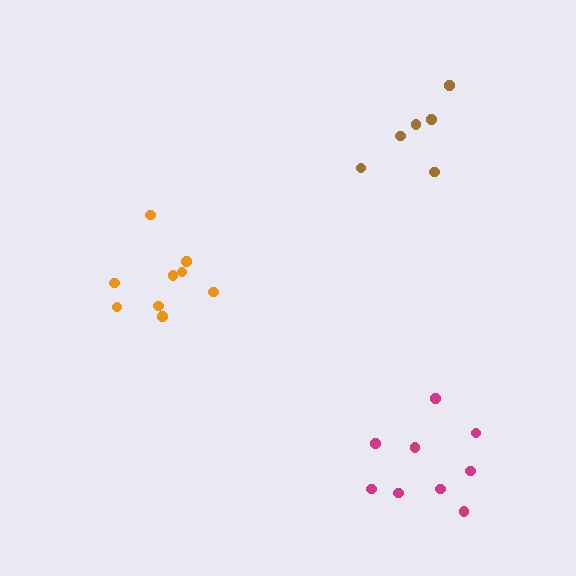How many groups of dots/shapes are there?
There are 3 groups.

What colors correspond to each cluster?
The clusters are colored: orange, magenta, brown.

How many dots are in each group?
Group 1: 9 dots, Group 2: 9 dots, Group 3: 6 dots (24 total).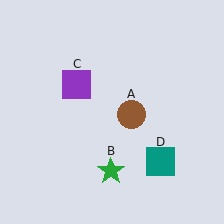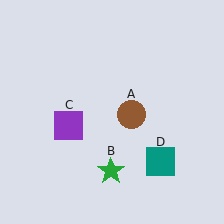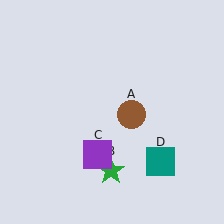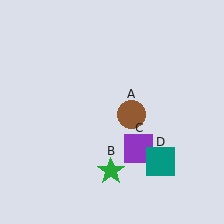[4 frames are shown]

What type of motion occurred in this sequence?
The purple square (object C) rotated counterclockwise around the center of the scene.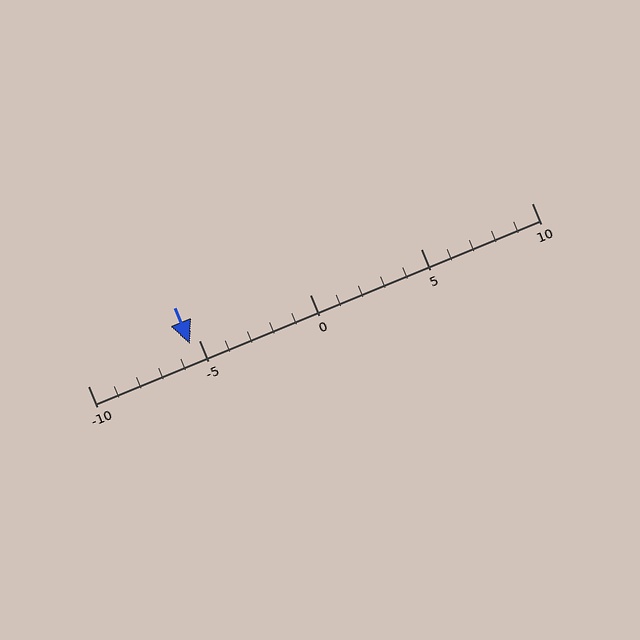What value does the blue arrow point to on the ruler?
The blue arrow points to approximately -5.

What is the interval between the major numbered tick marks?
The major tick marks are spaced 5 units apart.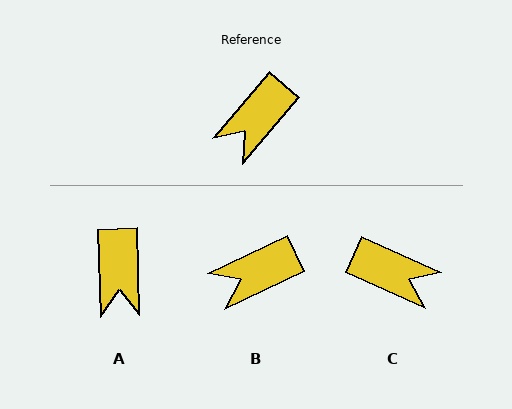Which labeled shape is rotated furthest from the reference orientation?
C, about 106 degrees away.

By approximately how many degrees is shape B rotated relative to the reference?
Approximately 25 degrees clockwise.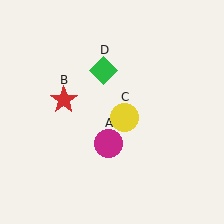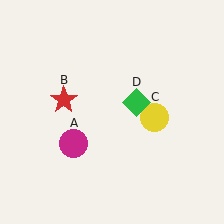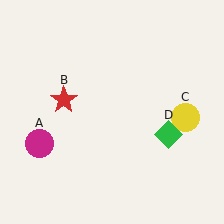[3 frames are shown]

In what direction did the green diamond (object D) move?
The green diamond (object D) moved down and to the right.